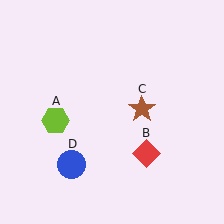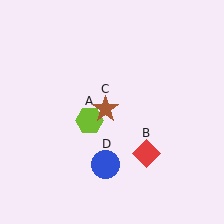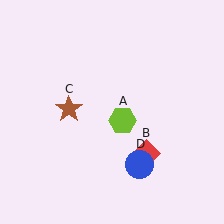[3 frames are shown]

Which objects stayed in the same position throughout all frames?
Red diamond (object B) remained stationary.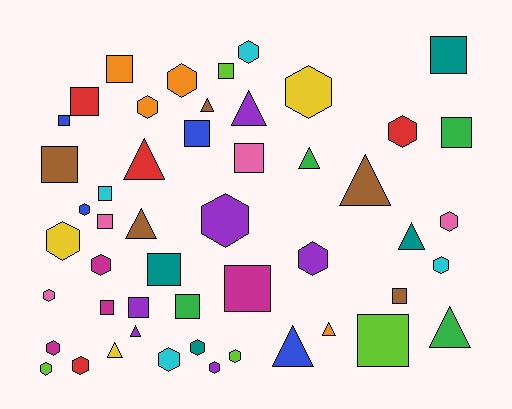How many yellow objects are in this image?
There are 3 yellow objects.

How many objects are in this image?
There are 50 objects.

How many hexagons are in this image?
There are 20 hexagons.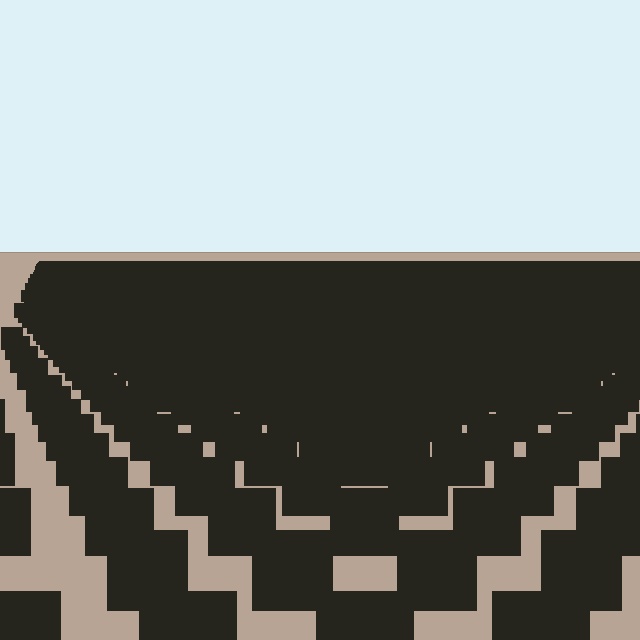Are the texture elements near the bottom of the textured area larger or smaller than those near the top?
Larger. Near the bottom, elements are closer to the viewer and appear at a bigger on-screen size.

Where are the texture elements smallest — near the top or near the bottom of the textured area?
Near the top.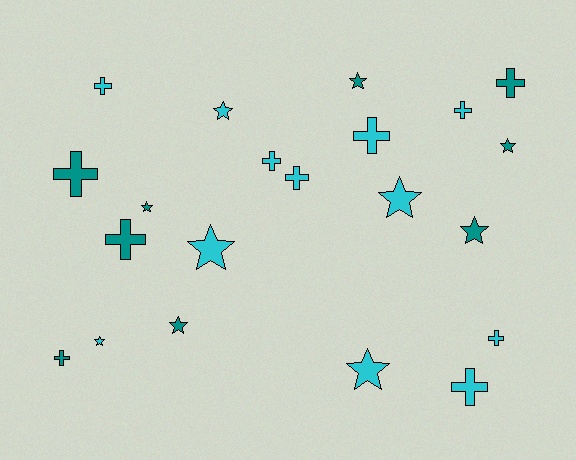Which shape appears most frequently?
Cross, with 11 objects.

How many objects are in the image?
There are 21 objects.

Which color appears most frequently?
Cyan, with 12 objects.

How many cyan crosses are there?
There are 7 cyan crosses.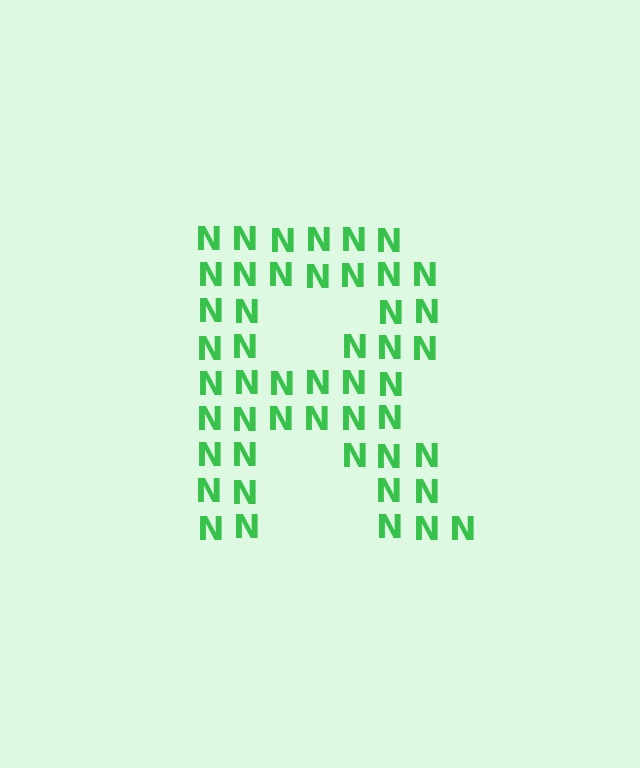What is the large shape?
The large shape is the letter R.